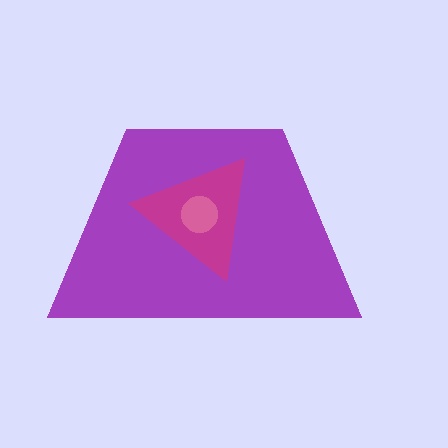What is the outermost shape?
The purple trapezoid.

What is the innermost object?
The pink circle.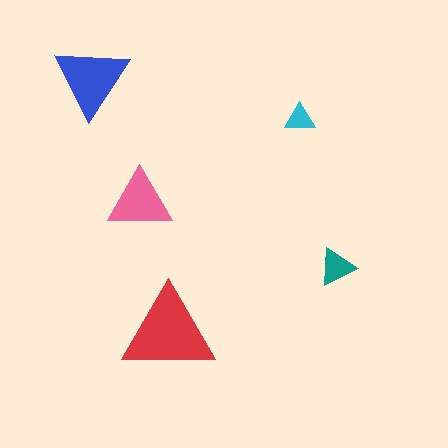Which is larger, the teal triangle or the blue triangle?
The blue one.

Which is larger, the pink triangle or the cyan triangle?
The pink one.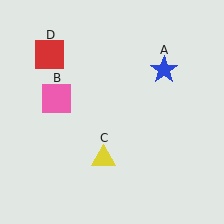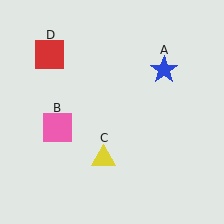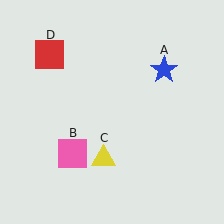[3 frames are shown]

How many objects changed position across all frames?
1 object changed position: pink square (object B).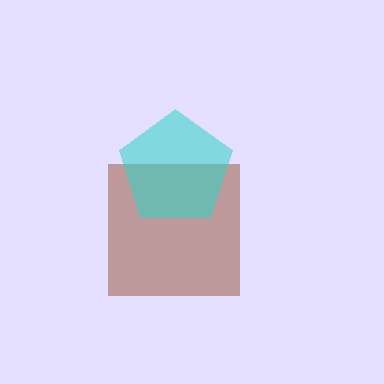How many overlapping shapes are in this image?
There are 2 overlapping shapes in the image.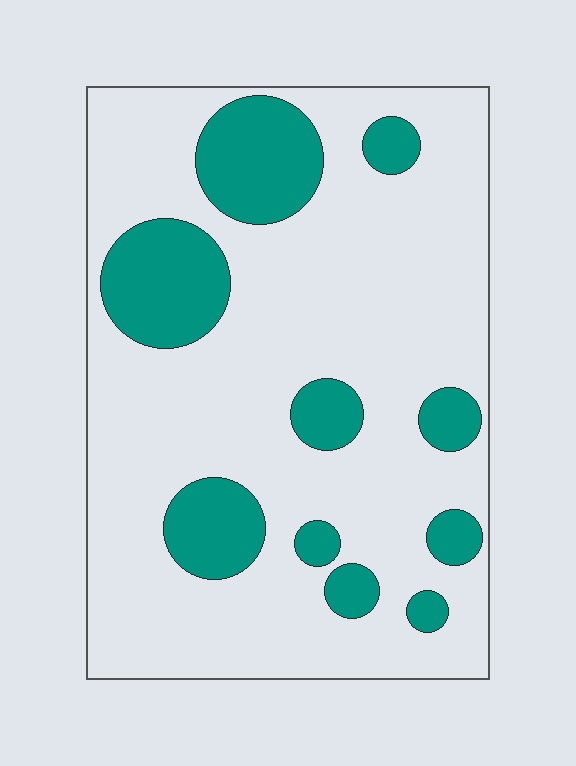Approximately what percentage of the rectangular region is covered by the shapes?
Approximately 20%.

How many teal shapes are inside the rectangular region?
10.